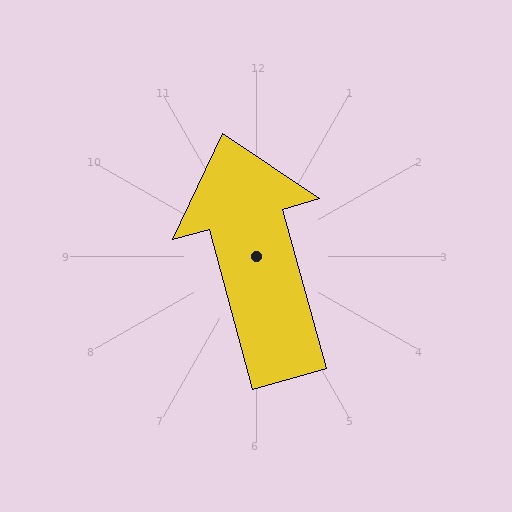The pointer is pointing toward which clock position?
Roughly 11 o'clock.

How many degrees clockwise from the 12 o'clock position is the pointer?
Approximately 345 degrees.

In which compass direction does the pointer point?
North.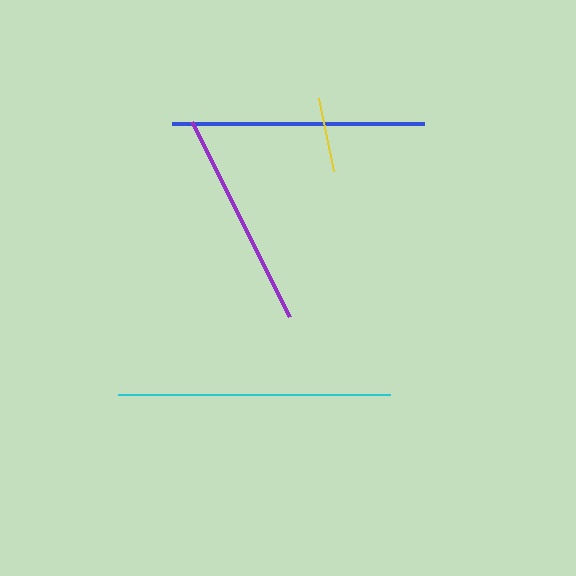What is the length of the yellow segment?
The yellow segment is approximately 74 pixels long.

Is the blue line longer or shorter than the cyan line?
The cyan line is longer than the blue line.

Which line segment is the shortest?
The yellow line is the shortest at approximately 74 pixels.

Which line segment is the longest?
The cyan line is the longest at approximately 272 pixels.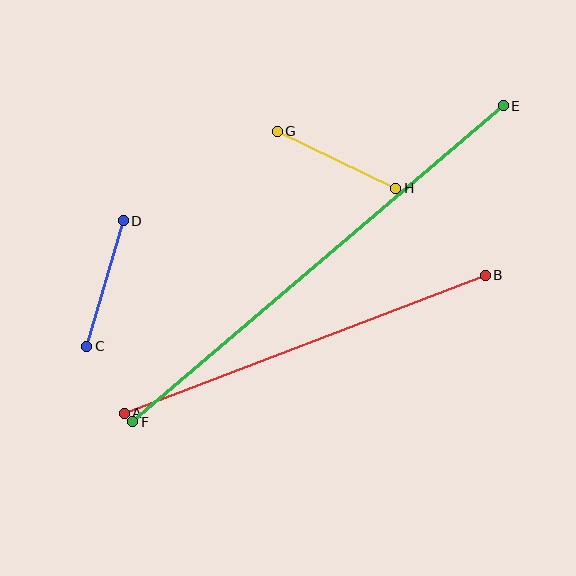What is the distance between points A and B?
The distance is approximately 386 pixels.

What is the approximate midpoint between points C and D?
The midpoint is at approximately (105, 283) pixels.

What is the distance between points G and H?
The distance is approximately 132 pixels.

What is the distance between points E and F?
The distance is approximately 487 pixels.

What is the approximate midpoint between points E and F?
The midpoint is at approximately (318, 264) pixels.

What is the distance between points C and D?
The distance is approximately 131 pixels.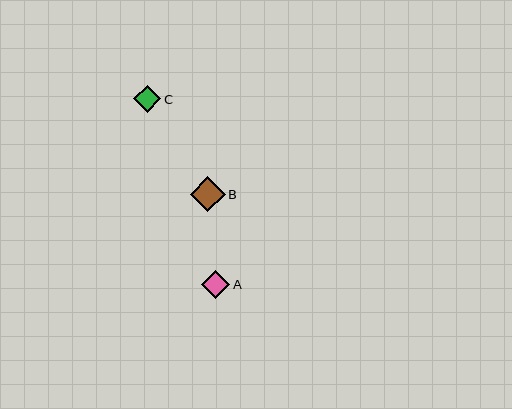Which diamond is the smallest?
Diamond C is the smallest with a size of approximately 27 pixels.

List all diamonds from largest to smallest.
From largest to smallest: B, A, C.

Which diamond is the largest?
Diamond B is the largest with a size of approximately 35 pixels.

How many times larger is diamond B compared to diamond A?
Diamond B is approximately 1.2 times the size of diamond A.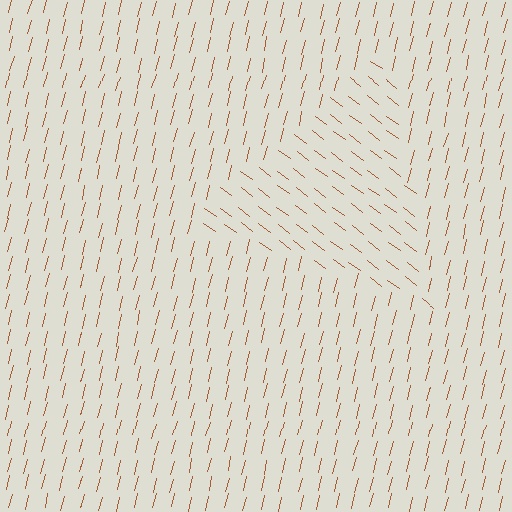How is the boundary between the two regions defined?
The boundary is defined purely by a change in line orientation (approximately 68 degrees difference). All lines are the same color and thickness.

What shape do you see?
I see a triangle.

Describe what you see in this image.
The image is filled with small brown line segments. A triangle region in the image has lines oriented differently from the surrounding lines, creating a visible texture boundary.